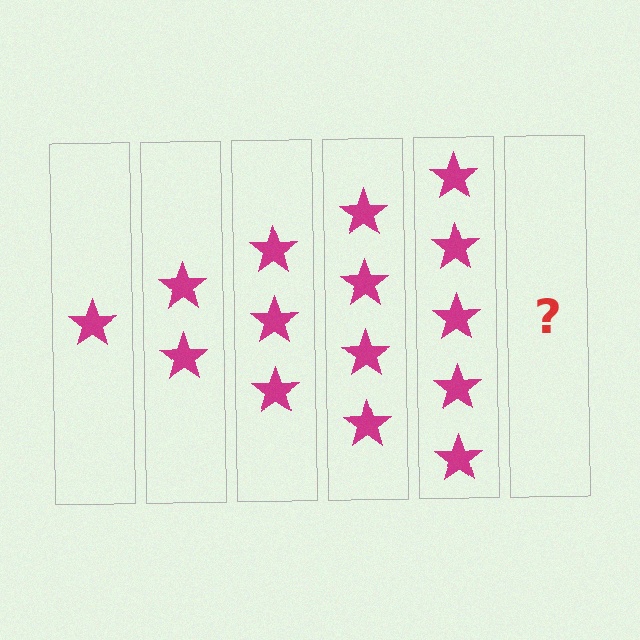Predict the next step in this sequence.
The next step is 6 stars.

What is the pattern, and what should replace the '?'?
The pattern is that each step adds one more star. The '?' should be 6 stars.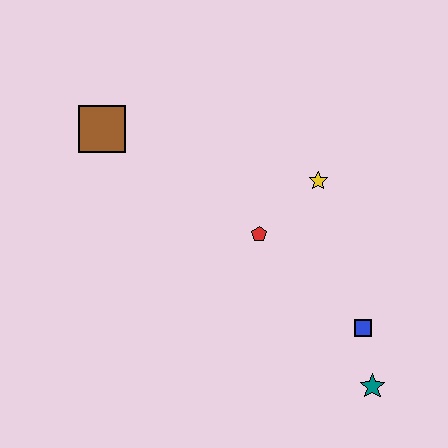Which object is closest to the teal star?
The blue square is closest to the teal star.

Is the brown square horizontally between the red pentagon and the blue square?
No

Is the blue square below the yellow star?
Yes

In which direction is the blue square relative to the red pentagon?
The blue square is to the right of the red pentagon.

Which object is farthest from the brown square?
The teal star is farthest from the brown square.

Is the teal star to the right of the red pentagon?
Yes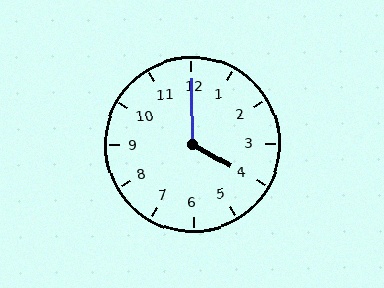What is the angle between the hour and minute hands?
Approximately 120 degrees.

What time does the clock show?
4:00.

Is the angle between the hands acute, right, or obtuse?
It is obtuse.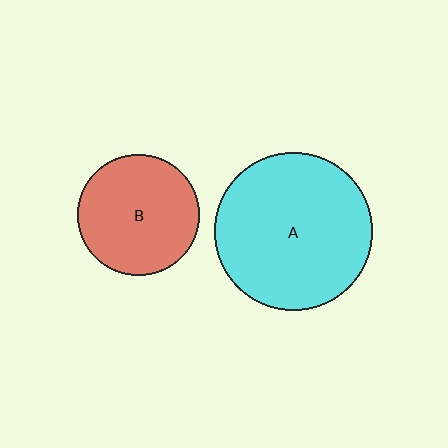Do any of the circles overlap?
No, none of the circles overlap.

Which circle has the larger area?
Circle A (cyan).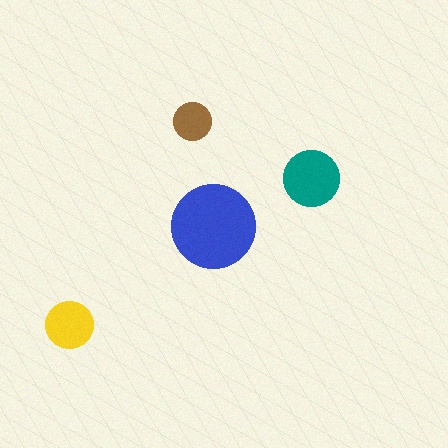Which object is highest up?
The brown circle is topmost.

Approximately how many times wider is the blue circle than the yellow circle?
About 2 times wider.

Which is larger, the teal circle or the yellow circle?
The teal one.